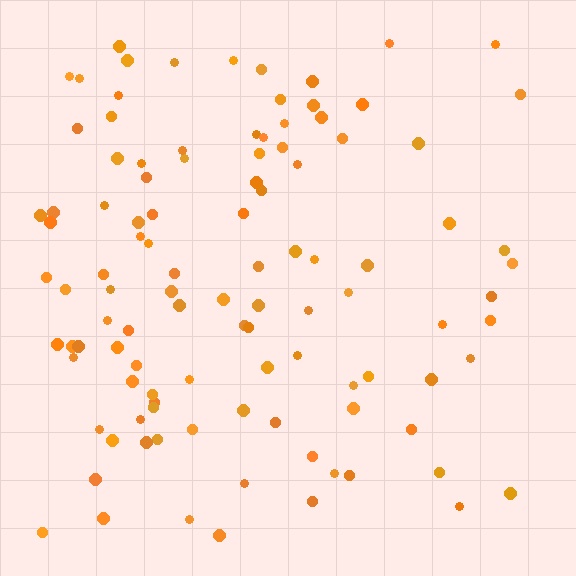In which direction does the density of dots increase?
From right to left, with the left side densest.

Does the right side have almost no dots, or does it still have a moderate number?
Still a moderate number, just noticeably fewer than the left.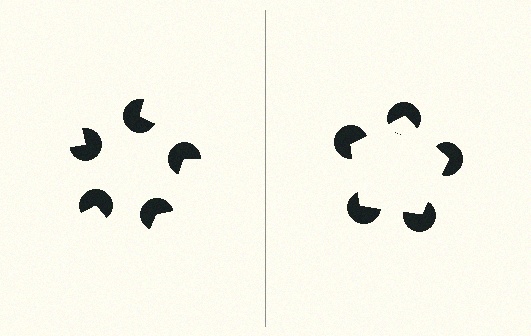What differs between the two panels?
The pac-man discs are positioned identically on both sides; only the wedge orientations differ. On the right they align to a pentagon; on the left they are misaligned.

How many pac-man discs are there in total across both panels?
10 — 5 on each side.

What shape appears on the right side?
An illusory pentagon.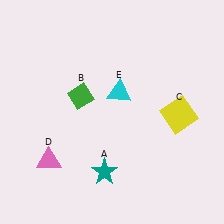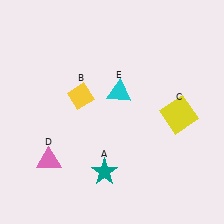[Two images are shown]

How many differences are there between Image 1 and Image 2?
There is 1 difference between the two images.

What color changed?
The diamond (B) changed from green in Image 1 to yellow in Image 2.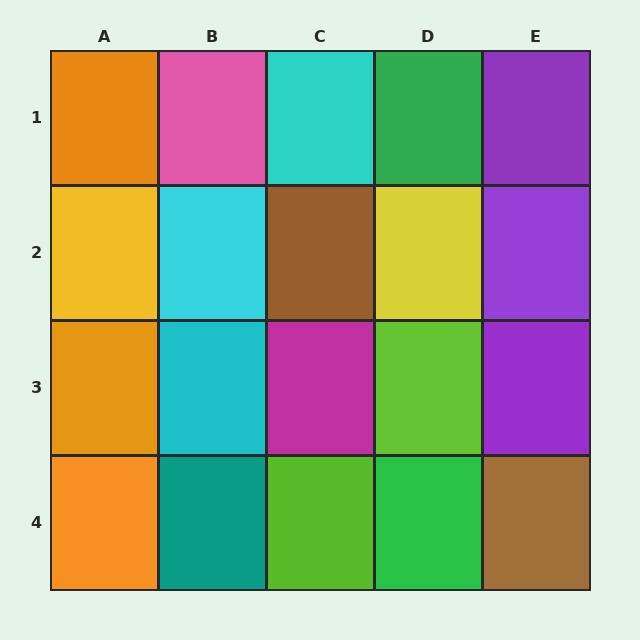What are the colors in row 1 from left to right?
Orange, pink, cyan, green, purple.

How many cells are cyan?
3 cells are cyan.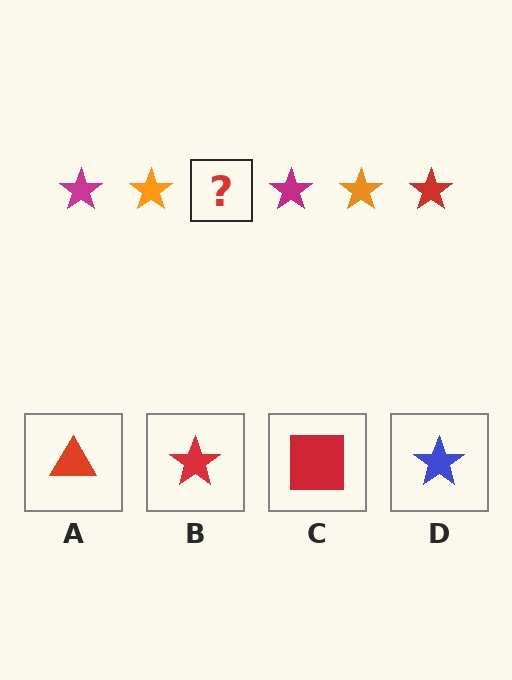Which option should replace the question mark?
Option B.